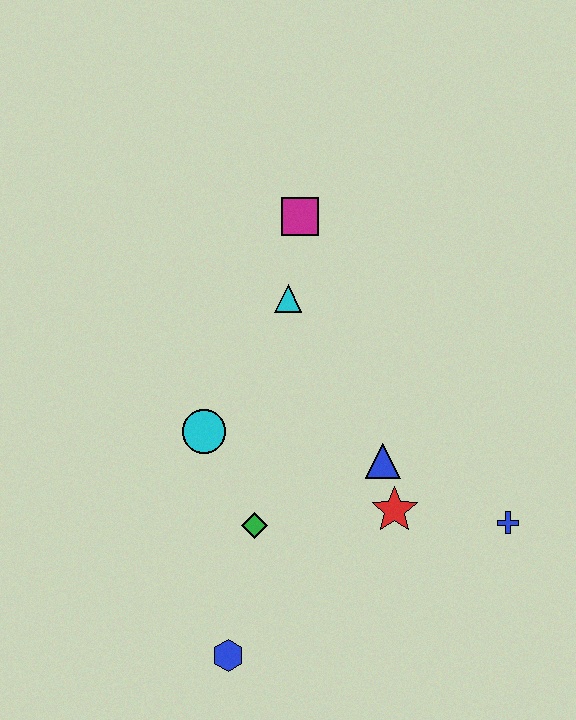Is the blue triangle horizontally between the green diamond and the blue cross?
Yes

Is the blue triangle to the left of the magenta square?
No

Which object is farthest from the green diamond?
The magenta square is farthest from the green diamond.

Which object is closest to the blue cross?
The red star is closest to the blue cross.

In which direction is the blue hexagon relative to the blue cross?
The blue hexagon is to the left of the blue cross.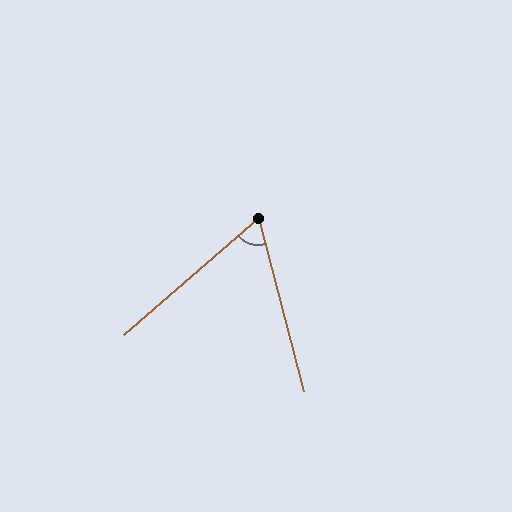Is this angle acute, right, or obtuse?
It is acute.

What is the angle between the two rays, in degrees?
Approximately 64 degrees.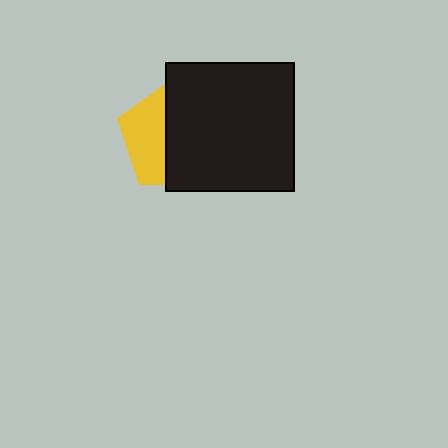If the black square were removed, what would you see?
You would see the complete yellow pentagon.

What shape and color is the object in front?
The object in front is a black square.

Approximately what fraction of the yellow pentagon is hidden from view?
Roughly 60% of the yellow pentagon is hidden behind the black square.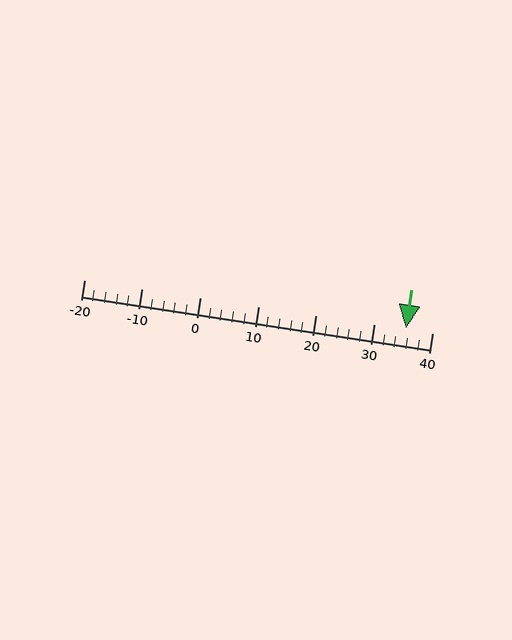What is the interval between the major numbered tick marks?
The major tick marks are spaced 10 units apart.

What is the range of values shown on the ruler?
The ruler shows values from -20 to 40.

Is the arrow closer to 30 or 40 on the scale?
The arrow is closer to 40.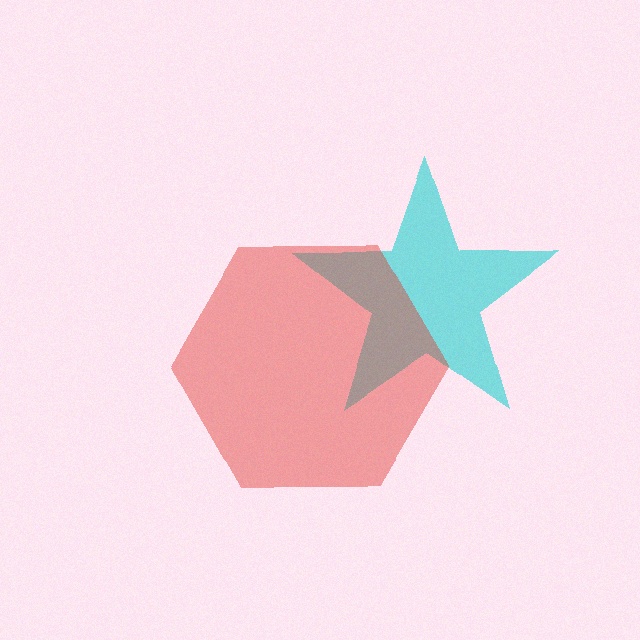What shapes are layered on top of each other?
The layered shapes are: a cyan star, a red hexagon.